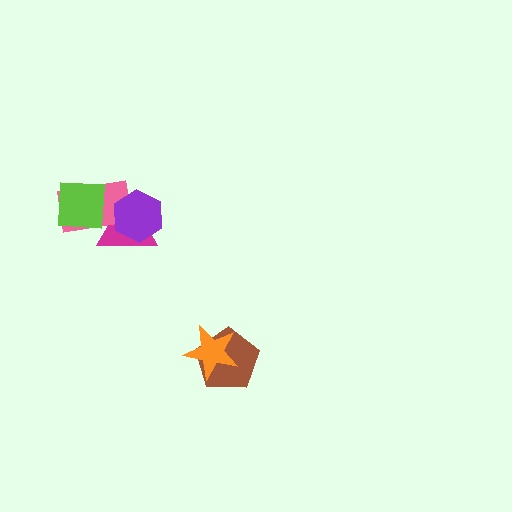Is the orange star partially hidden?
No, no other shape covers it.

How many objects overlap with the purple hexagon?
2 objects overlap with the purple hexagon.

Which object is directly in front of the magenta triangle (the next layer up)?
The pink rectangle is directly in front of the magenta triangle.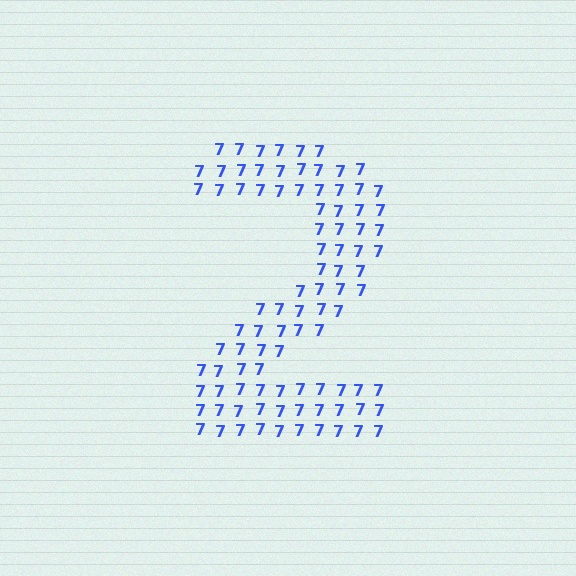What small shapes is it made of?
It is made of small digit 7's.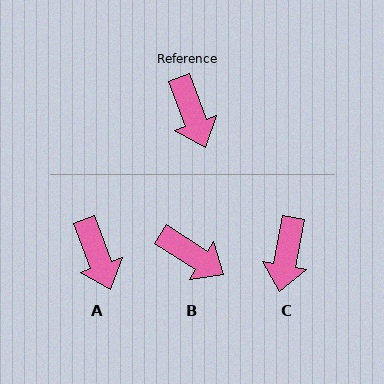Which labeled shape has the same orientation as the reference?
A.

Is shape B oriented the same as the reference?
No, it is off by about 37 degrees.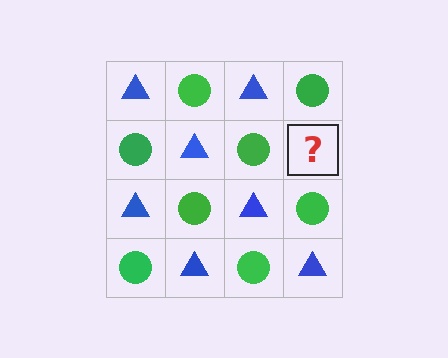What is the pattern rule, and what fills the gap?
The rule is that it alternates blue triangle and green circle in a checkerboard pattern. The gap should be filled with a blue triangle.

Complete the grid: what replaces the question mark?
The question mark should be replaced with a blue triangle.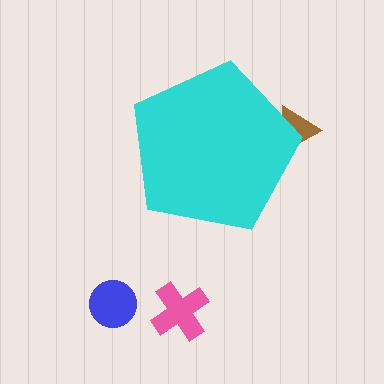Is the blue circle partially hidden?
No, the blue circle is fully visible.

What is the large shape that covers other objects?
A cyan pentagon.